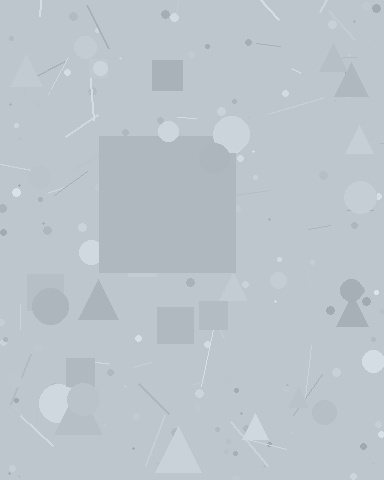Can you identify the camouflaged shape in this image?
The camouflaged shape is a square.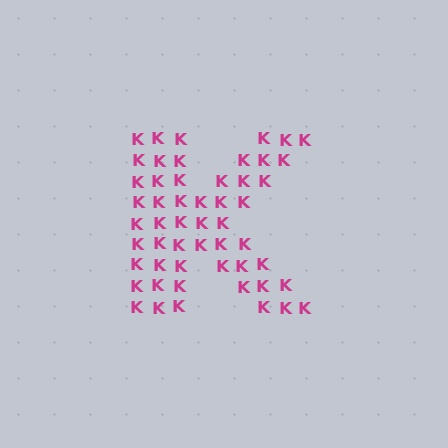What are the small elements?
The small elements are letter K's.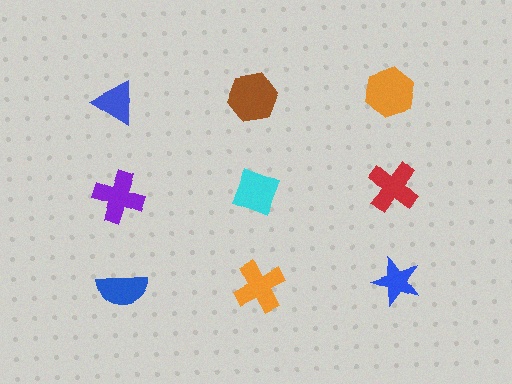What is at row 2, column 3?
A red cross.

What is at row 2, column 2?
A cyan diamond.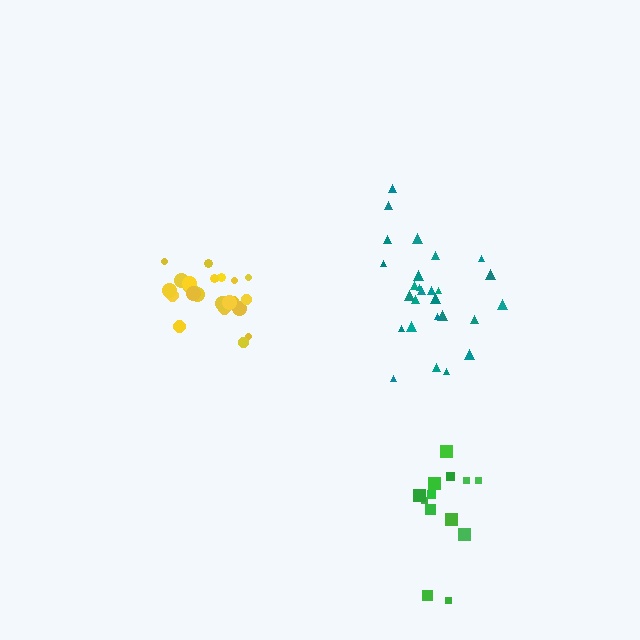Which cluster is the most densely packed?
Yellow.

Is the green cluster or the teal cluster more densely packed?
Teal.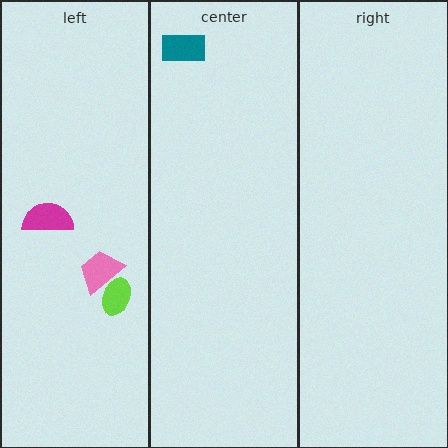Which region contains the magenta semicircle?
The left region.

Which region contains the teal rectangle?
The center region.